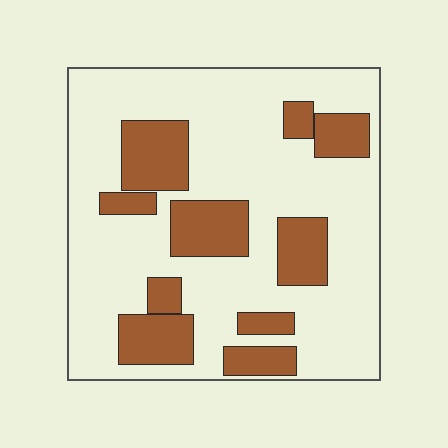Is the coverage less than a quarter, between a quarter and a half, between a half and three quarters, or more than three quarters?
Between a quarter and a half.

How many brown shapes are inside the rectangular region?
10.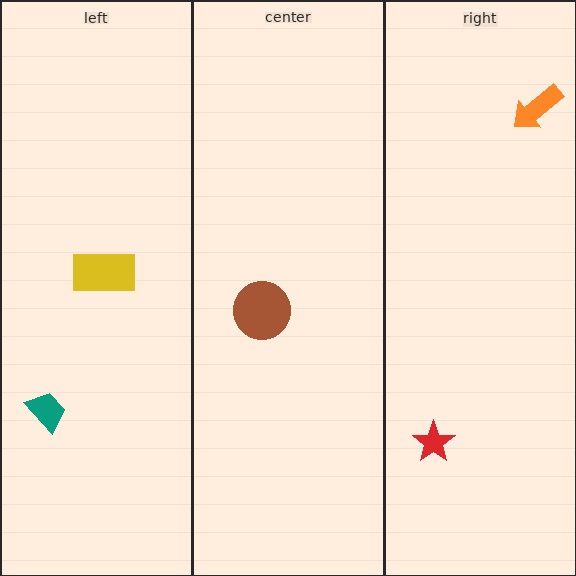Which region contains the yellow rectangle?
The left region.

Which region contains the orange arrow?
The right region.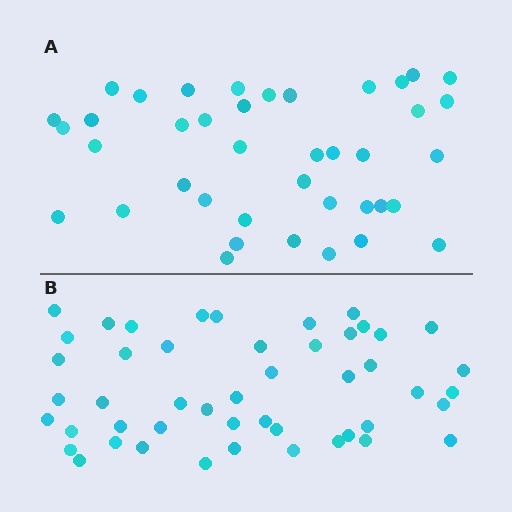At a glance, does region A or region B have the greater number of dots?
Region B (the bottom region) has more dots.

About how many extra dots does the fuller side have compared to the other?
Region B has roughly 8 or so more dots than region A.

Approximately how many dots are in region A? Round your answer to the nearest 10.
About 40 dots.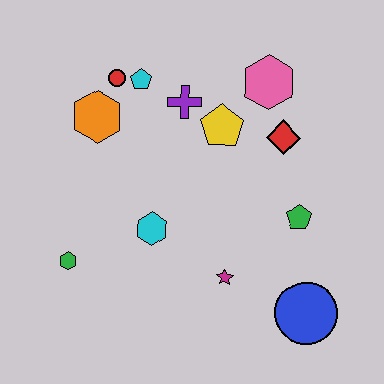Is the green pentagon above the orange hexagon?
No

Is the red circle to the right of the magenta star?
No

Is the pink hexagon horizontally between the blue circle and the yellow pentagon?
Yes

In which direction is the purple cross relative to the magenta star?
The purple cross is above the magenta star.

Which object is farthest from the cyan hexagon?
The pink hexagon is farthest from the cyan hexagon.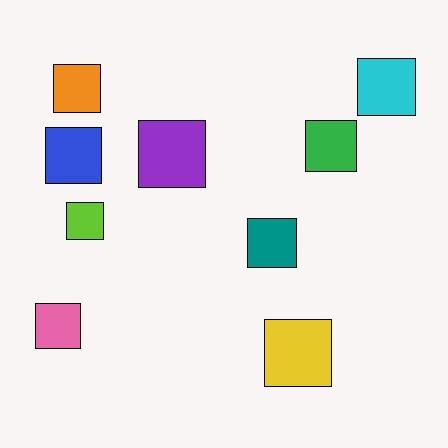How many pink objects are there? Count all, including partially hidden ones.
There is 1 pink object.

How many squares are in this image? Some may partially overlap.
There are 9 squares.